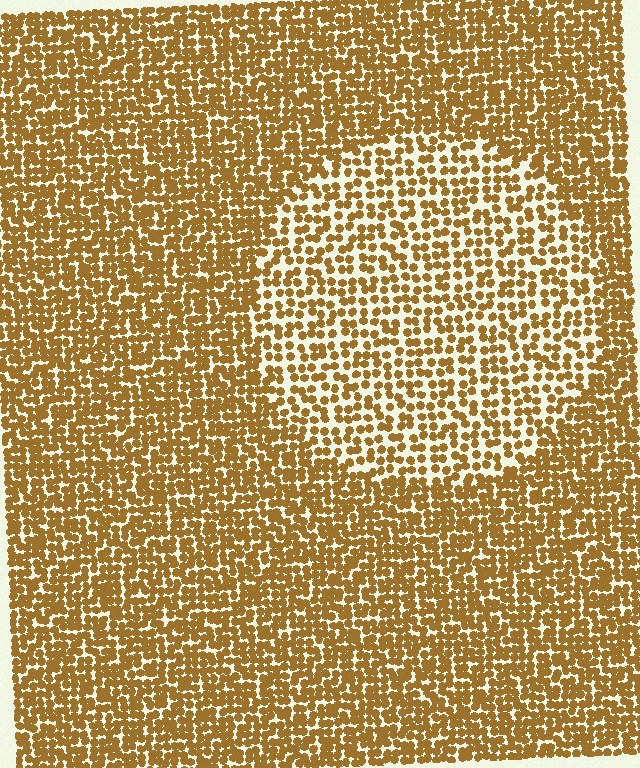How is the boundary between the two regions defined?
The boundary is defined by a change in element density (approximately 1.7x ratio). All elements are the same color, size, and shape.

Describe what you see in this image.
The image contains small brown elements arranged at two different densities. A circle-shaped region is visible where the elements are less densely packed than the surrounding area.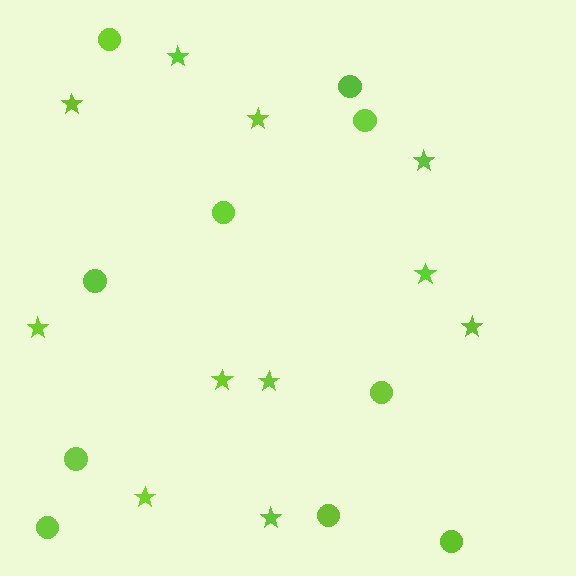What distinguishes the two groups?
There are 2 groups: one group of stars (11) and one group of circles (10).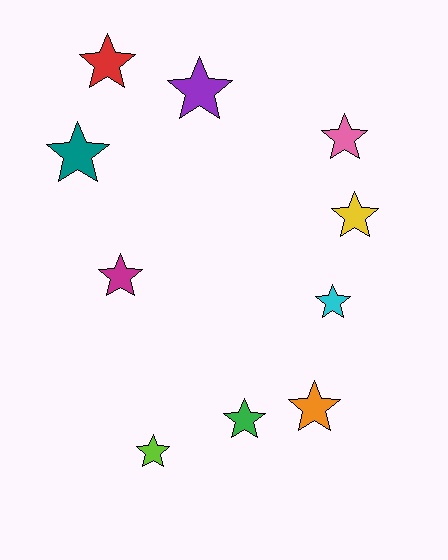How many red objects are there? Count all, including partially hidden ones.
There is 1 red object.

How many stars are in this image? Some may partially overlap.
There are 10 stars.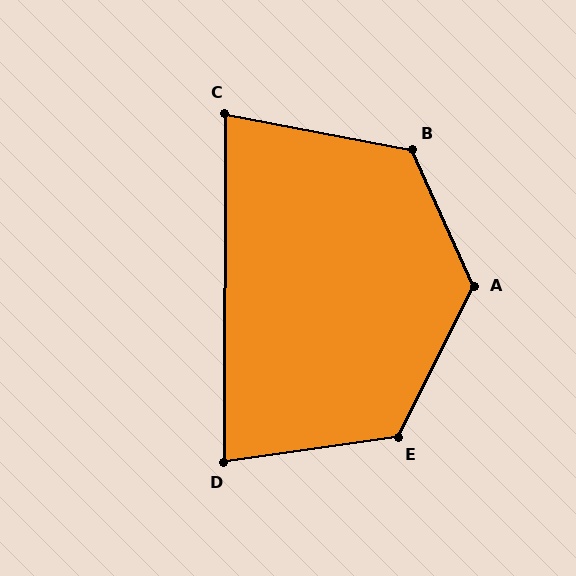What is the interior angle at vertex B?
Approximately 125 degrees (obtuse).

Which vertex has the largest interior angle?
A, at approximately 129 degrees.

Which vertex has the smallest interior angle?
C, at approximately 79 degrees.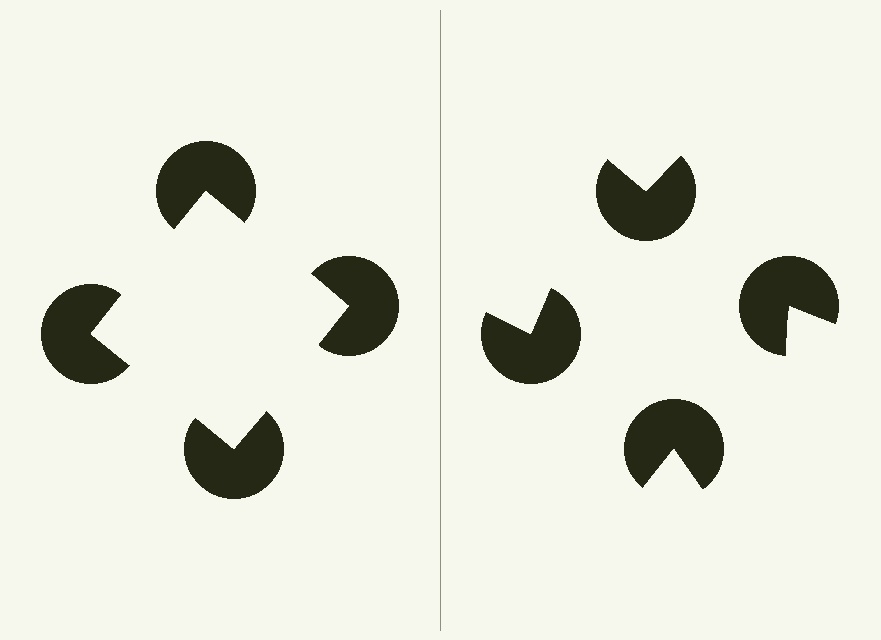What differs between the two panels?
The pac-man discs are positioned identically on both sides; only the wedge orientations differ. On the left they align to a square; on the right they are misaligned.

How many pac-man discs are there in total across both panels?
8 — 4 on each side.